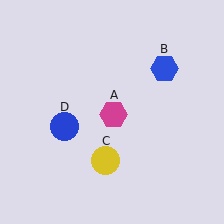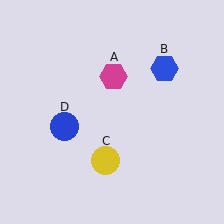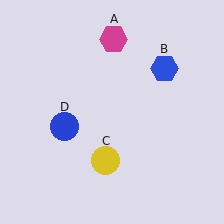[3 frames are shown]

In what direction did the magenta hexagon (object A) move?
The magenta hexagon (object A) moved up.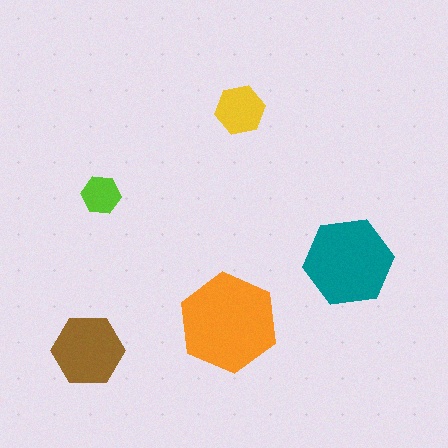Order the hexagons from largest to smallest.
the orange one, the teal one, the brown one, the yellow one, the lime one.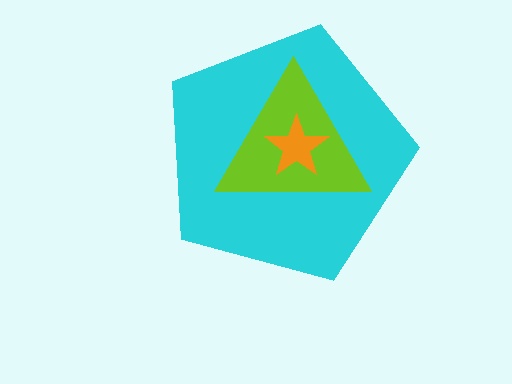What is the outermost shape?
The cyan pentagon.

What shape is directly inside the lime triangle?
The orange star.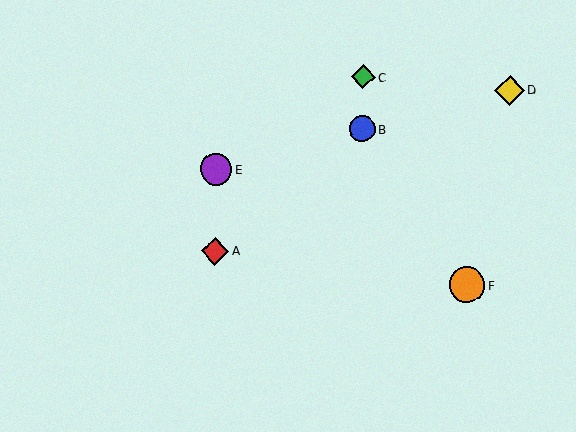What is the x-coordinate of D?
Object D is at x≈510.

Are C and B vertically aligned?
Yes, both are at x≈363.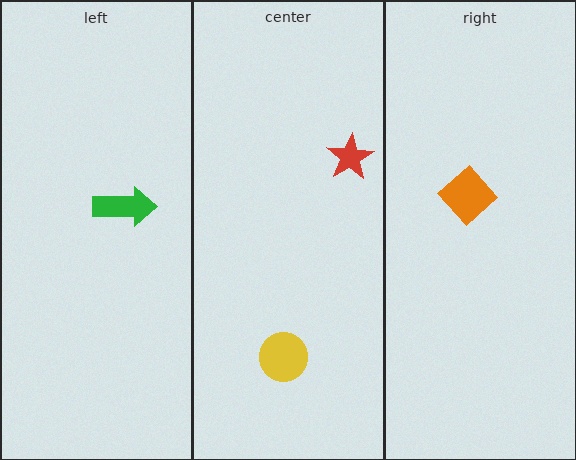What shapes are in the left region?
The green arrow.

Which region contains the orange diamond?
The right region.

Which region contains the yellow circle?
The center region.